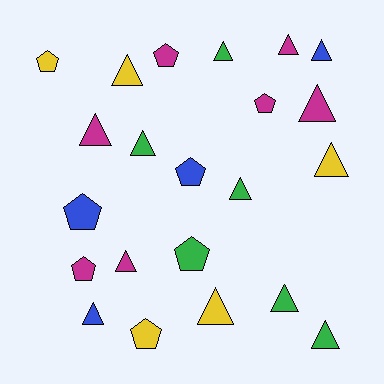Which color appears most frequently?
Magenta, with 7 objects.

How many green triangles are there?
There are 5 green triangles.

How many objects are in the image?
There are 22 objects.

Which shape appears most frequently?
Triangle, with 14 objects.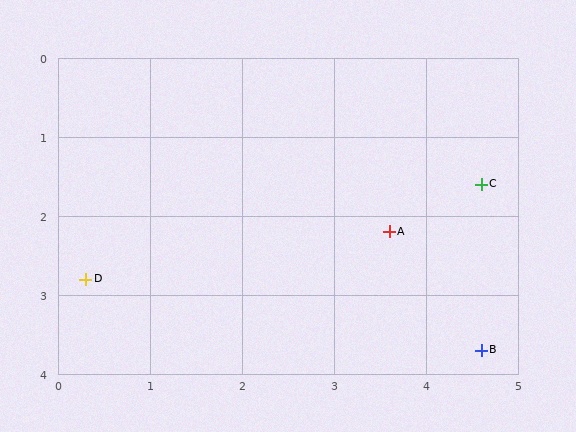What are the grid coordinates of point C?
Point C is at approximately (4.6, 1.6).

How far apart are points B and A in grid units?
Points B and A are about 1.8 grid units apart.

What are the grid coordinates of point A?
Point A is at approximately (3.6, 2.2).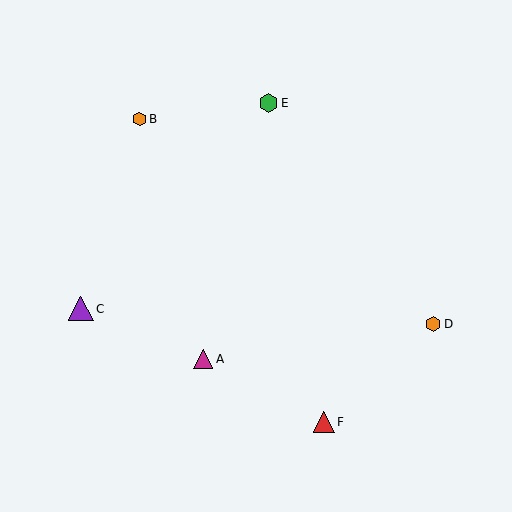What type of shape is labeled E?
Shape E is a green hexagon.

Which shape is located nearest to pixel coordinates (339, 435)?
The red triangle (labeled F) at (324, 422) is nearest to that location.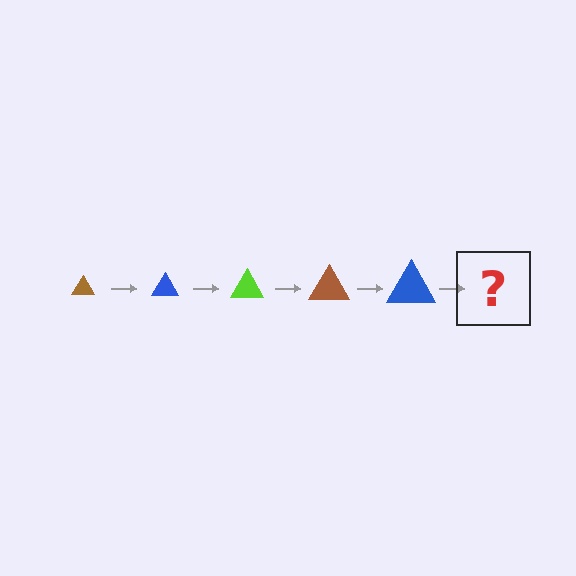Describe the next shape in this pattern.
It should be a lime triangle, larger than the previous one.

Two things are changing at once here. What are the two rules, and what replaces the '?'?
The two rules are that the triangle grows larger each step and the color cycles through brown, blue, and lime. The '?' should be a lime triangle, larger than the previous one.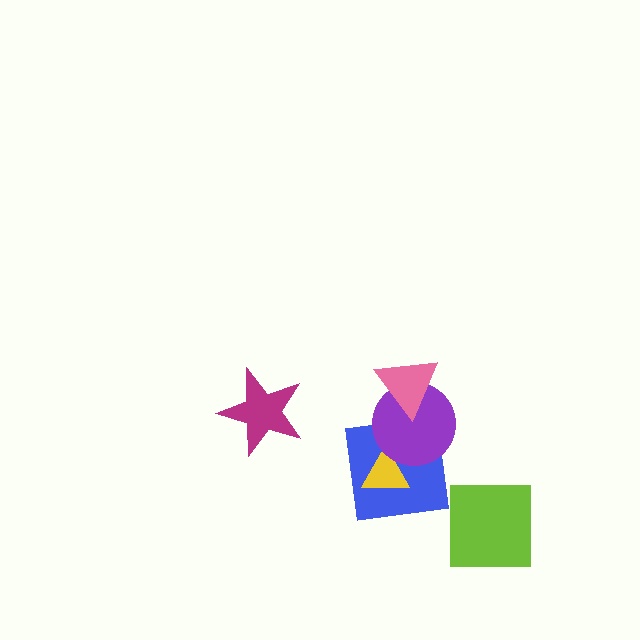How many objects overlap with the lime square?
0 objects overlap with the lime square.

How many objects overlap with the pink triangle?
1 object overlaps with the pink triangle.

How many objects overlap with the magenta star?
0 objects overlap with the magenta star.